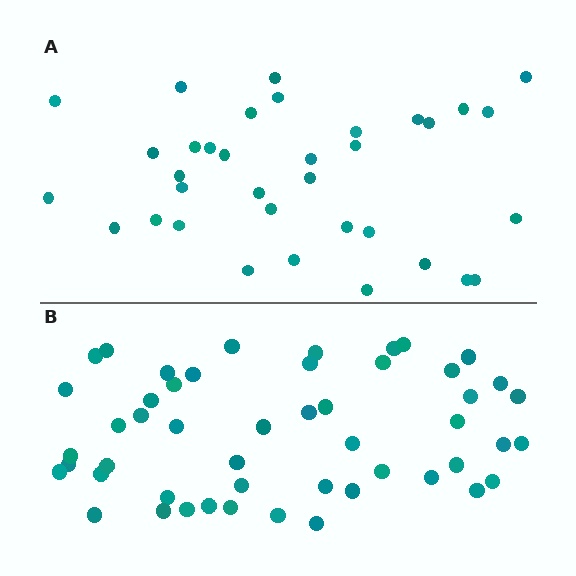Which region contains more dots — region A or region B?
Region B (the bottom region) has more dots.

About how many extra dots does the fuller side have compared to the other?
Region B has approximately 15 more dots than region A.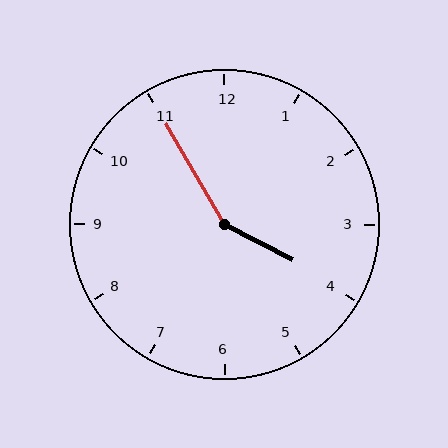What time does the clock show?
3:55.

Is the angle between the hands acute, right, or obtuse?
It is obtuse.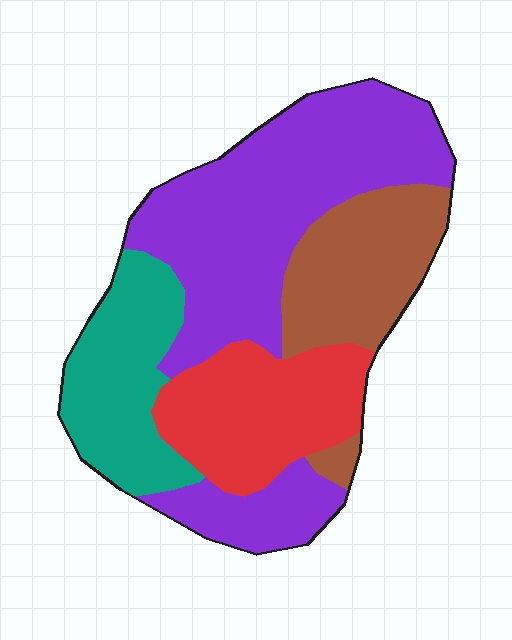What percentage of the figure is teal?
Teal covers about 20% of the figure.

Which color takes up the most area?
Purple, at roughly 45%.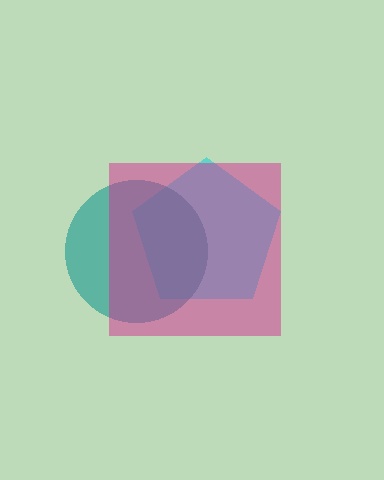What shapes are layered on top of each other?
The layered shapes are: a cyan pentagon, a teal circle, a magenta square.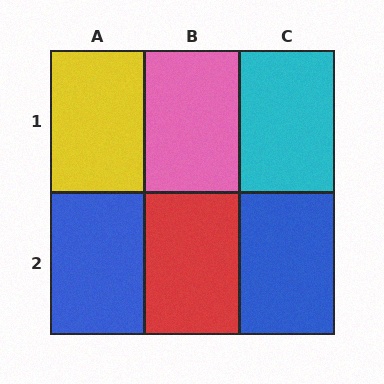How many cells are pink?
1 cell is pink.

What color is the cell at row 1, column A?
Yellow.